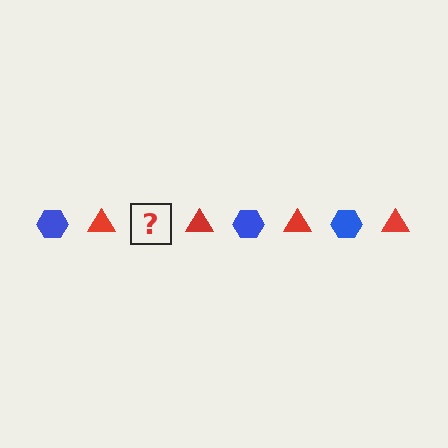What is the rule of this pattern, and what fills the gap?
The rule is that the pattern alternates between blue hexagon and red triangle. The gap should be filled with a blue hexagon.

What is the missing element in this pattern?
The missing element is a blue hexagon.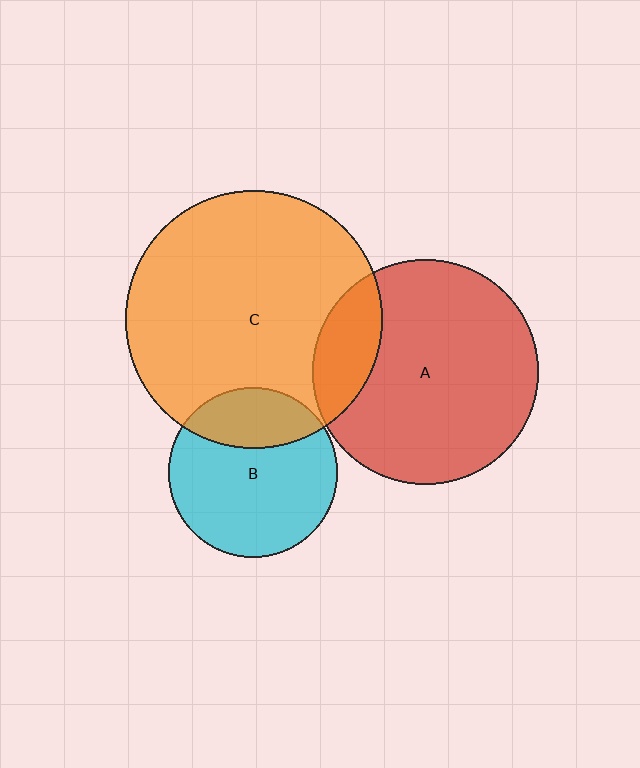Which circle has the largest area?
Circle C (orange).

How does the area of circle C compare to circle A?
Approximately 1.3 times.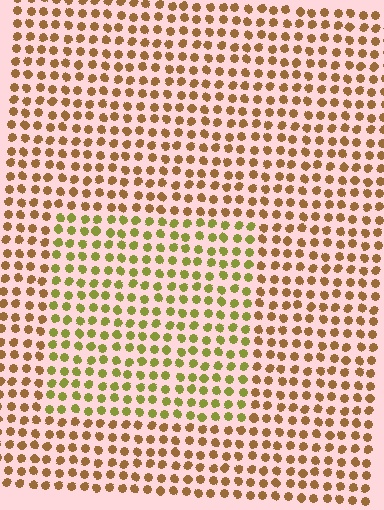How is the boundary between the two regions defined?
The boundary is defined purely by a slight shift in hue (about 40 degrees). Spacing, size, and orientation are identical on both sides.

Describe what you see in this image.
The image is filled with small brown elements in a uniform arrangement. A rectangle-shaped region is visible where the elements are tinted to a slightly different hue, forming a subtle color boundary.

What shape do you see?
I see a rectangle.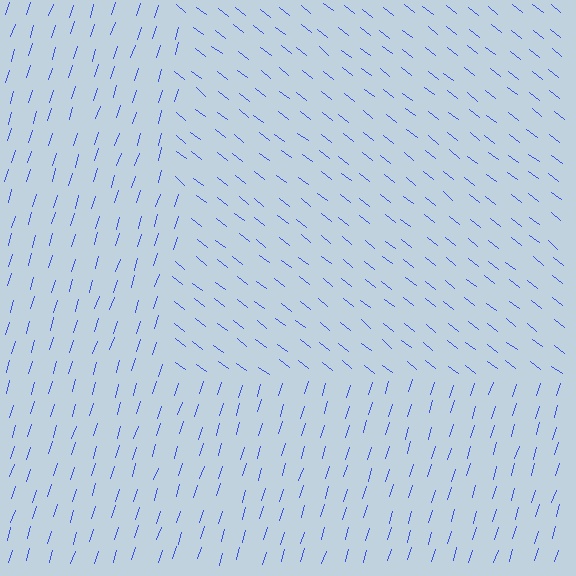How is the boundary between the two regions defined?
The boundary is defined purely by a change in line orientation (approximately 69 degrees difference). All lines are the same color and thickness.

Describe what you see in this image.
The image is filled with small blue line segments. A rectangle region in the image has lines oriented differently from the surrounding lines, creating a visible texture boundary.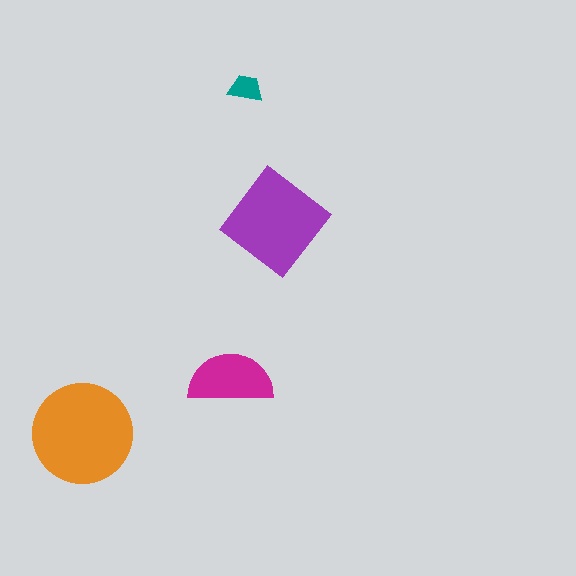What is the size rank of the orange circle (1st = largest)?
1st.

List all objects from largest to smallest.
The orange circle, the purple diamond, the magenta semicircle, the teal trapezoid.